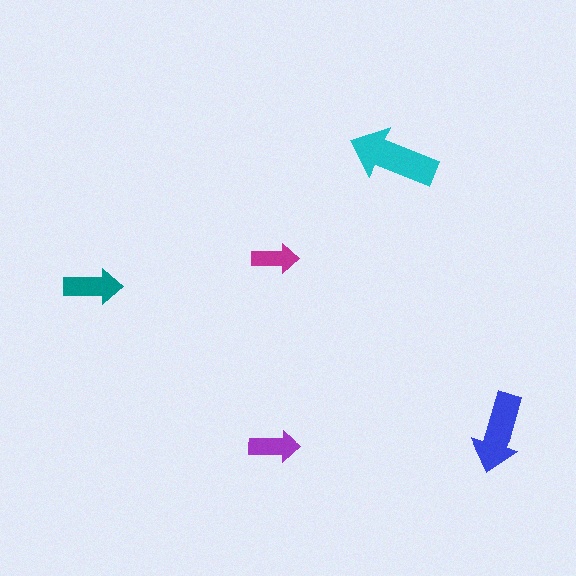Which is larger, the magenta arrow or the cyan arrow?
The cyan one.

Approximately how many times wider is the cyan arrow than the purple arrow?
About 1.5 times wider.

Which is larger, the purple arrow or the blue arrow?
The blue one.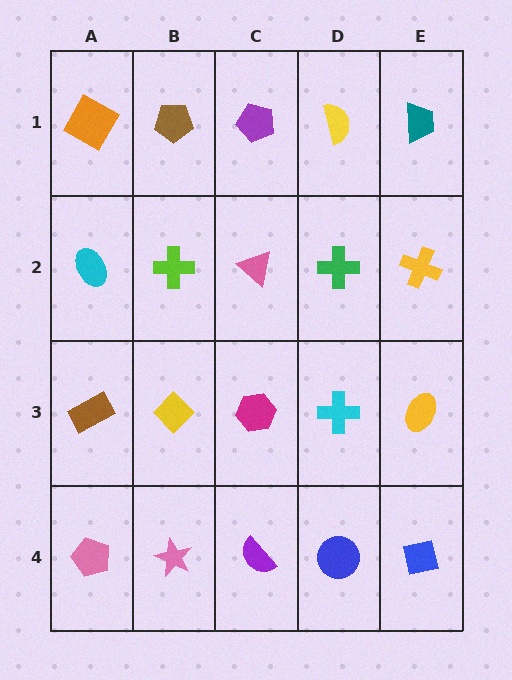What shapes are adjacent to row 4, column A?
A brown rectangle (row 3, column A), a pink star (row 4, column B).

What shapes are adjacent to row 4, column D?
A cyan cross (row 3, column D), a purple semicircle (row 4, column C), a blue square (row 4, column E).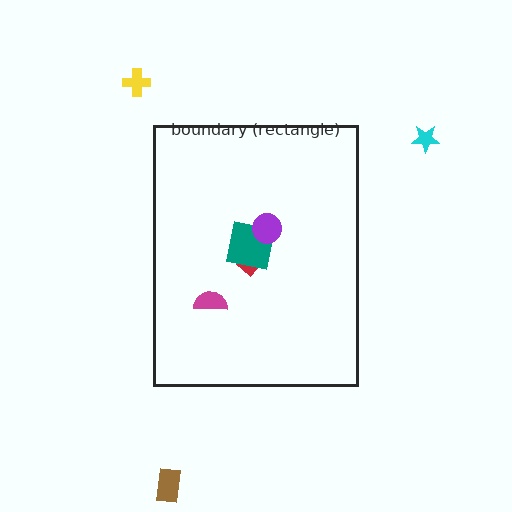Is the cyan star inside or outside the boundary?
Outside.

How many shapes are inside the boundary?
4 inside, 3 outside.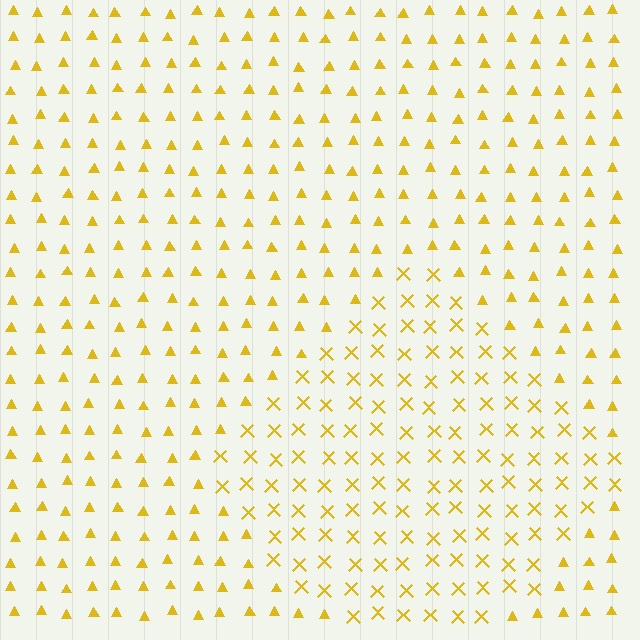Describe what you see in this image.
The image is filled with small yellow elements arranged in a uniform grid. A diamond-shaped region contains X marks, while the surrounding area contains triangles. The boundary is defined purely by the change in element shape.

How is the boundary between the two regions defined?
The boundary is defined by a change in element shape: X marks inside vs. triangles outside. All elements share the same color and spacing.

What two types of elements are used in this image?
The image uses X marks inside the diamond region and triangles outside it.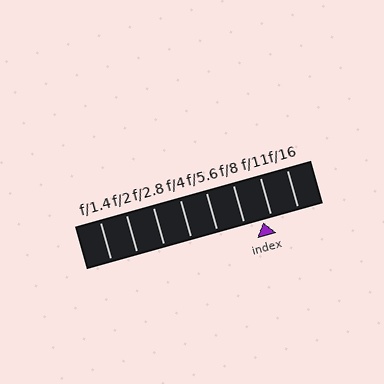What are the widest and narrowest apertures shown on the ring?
The widest aperture shown is f/1.4 and the narrowest is f/16.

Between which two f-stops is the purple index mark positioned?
The index mark is between f/8 and f/11.